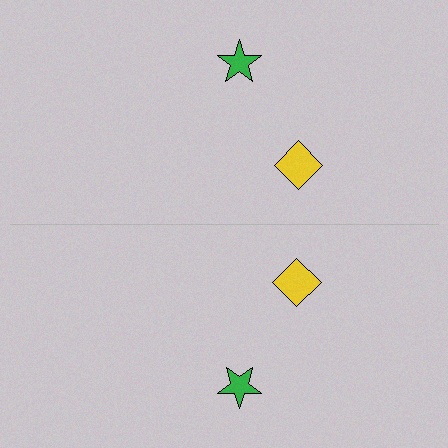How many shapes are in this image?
There are 4 shapes in this image.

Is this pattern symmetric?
Yes, this pattern has bilateral (reflection) symmetry.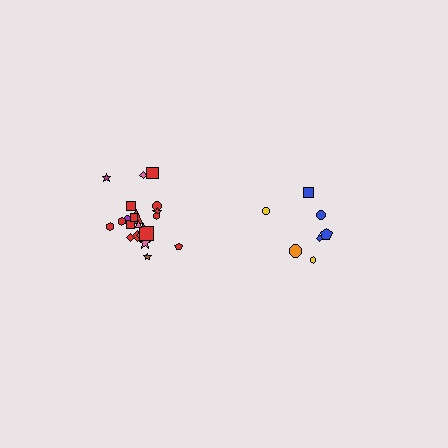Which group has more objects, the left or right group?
The left group.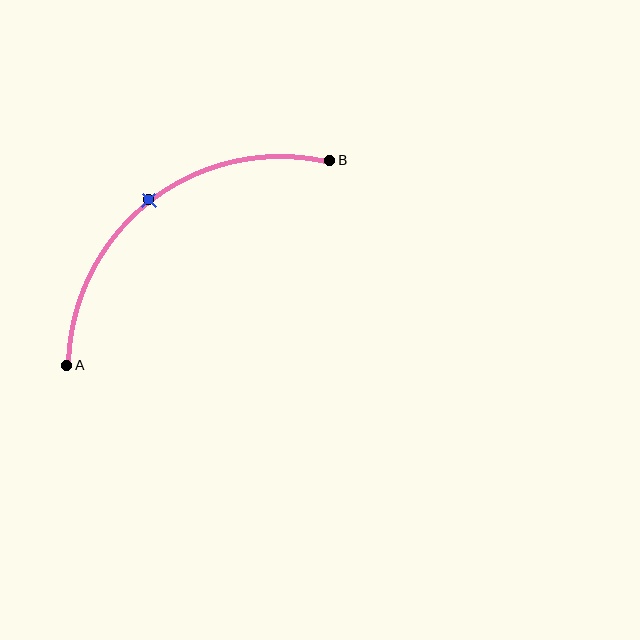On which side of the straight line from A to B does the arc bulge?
The arc bulges above and to the left of the straight line connecting A and B.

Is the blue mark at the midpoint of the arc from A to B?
Yes. The blue mark lies on the arc at equal arc-length from both A and B — it is the arc midpoint.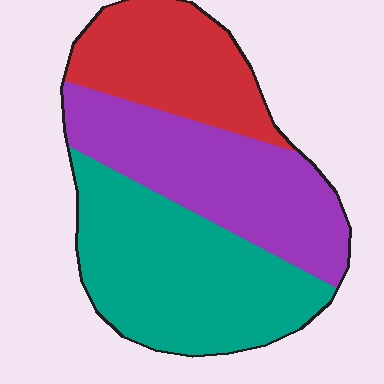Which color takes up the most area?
Teal, at roughly 40%.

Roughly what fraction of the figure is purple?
Purple takes up about one third (1/3) of the figure.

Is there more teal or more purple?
Teal.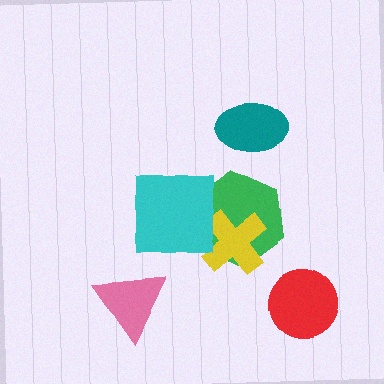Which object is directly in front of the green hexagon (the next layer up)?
The yellow cross is directly in front of the green hexagon.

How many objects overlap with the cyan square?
1 object overlaps with the cyan square.